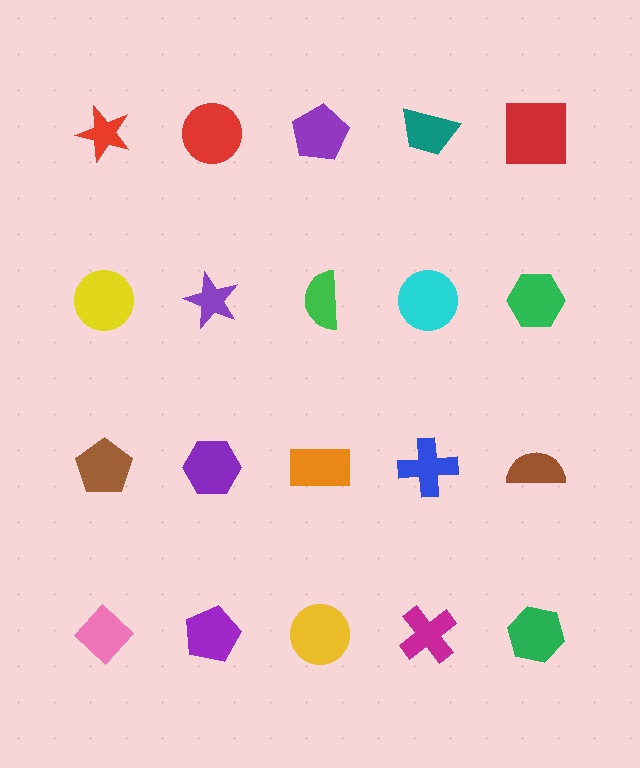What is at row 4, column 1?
A pink diamond.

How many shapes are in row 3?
5 shapes.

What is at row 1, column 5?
A red square.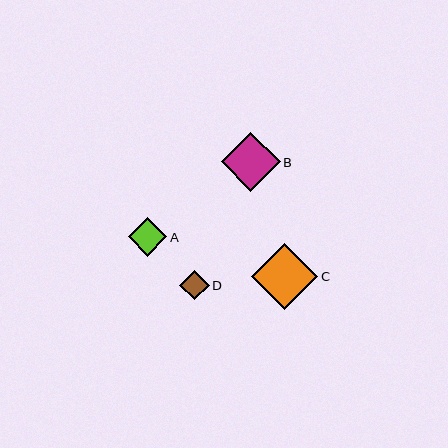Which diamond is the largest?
Diamond C is the largest with a size of approximately 66 pixels.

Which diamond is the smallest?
Diamond D is the smallest with a size of approximately 30 pixels.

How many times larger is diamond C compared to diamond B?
Diamond C is approximately 1.1 times the size of diamond B.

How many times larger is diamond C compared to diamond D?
Diamond C is approximately 2.2 times the size of diamond D.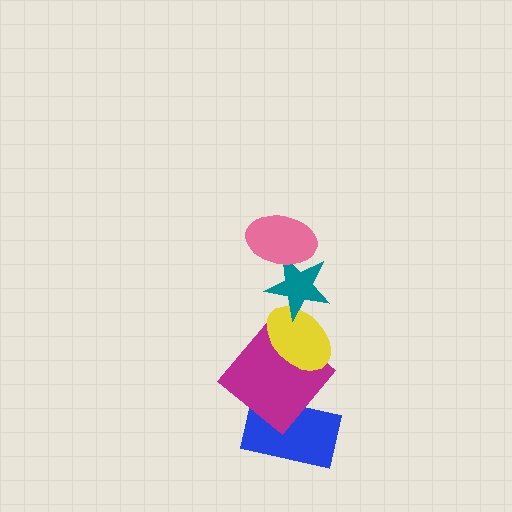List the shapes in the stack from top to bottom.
From top to bottom: the pink ellipse, the teal star, the yellow ellipse, the magenta diamond, the blue rectangle.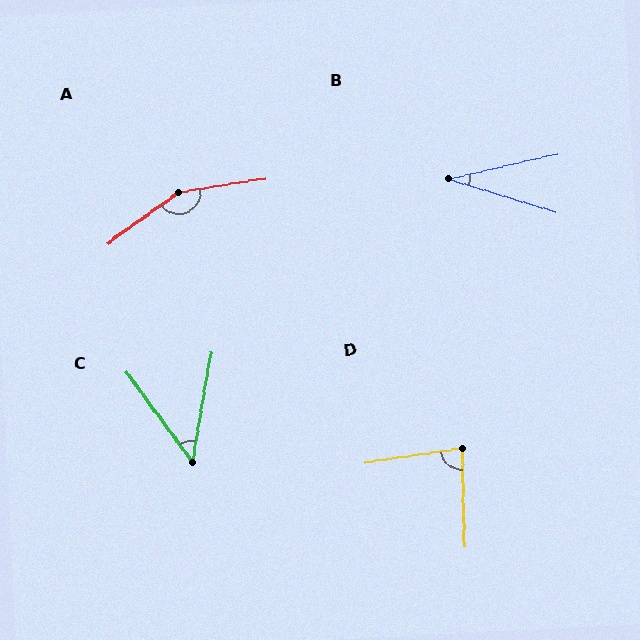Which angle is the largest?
A, at approximately 153 degrees.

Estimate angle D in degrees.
Approximately 83 degrees.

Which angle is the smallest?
B, at approximately 30 degrees.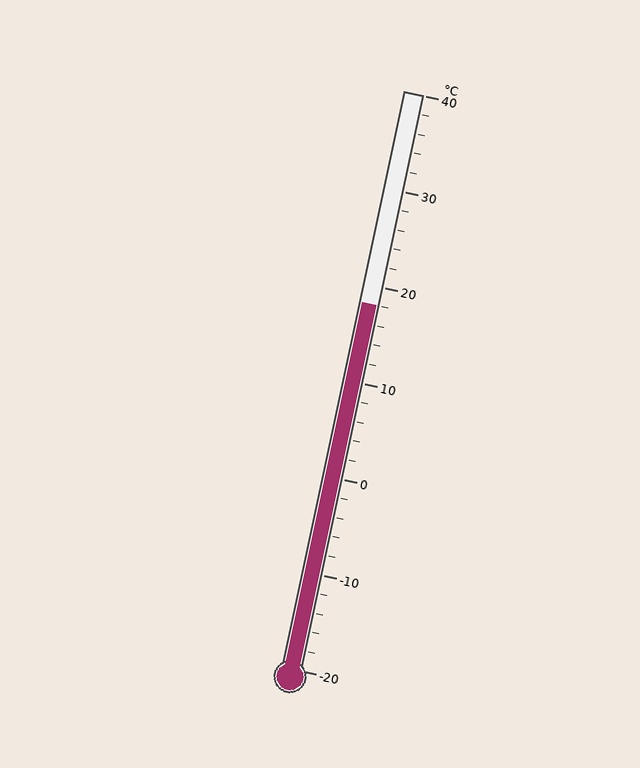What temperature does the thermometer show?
The thermometer shows approximately 18°C.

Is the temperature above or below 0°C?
The temperature is above 0°C.